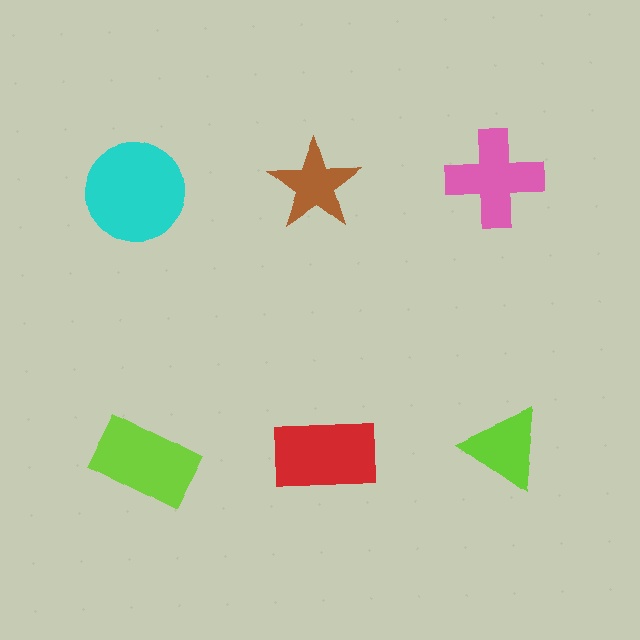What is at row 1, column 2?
A brown star.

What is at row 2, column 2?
A red rectangle.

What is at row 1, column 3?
A pink cross.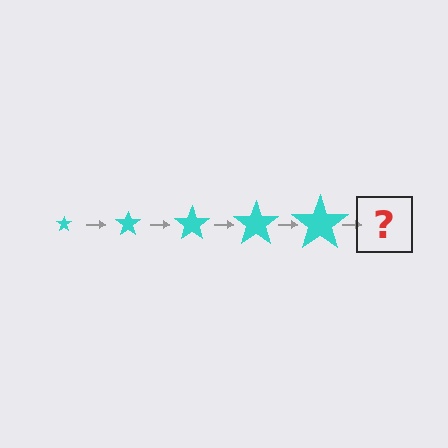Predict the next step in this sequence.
The next step is a cyan star, larger than the previous one.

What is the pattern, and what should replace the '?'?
The pattern is that the star gets progressively larger each step. The '?' should be a cyan star, larger than the previous one.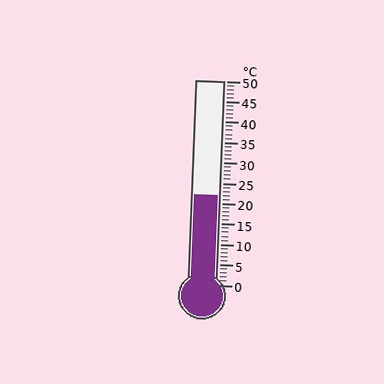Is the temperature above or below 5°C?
The temperature is above 5°C.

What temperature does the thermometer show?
The thermometer shows approximately 22°C.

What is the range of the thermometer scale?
The thermometer scale ranges from 0°C to 50°C.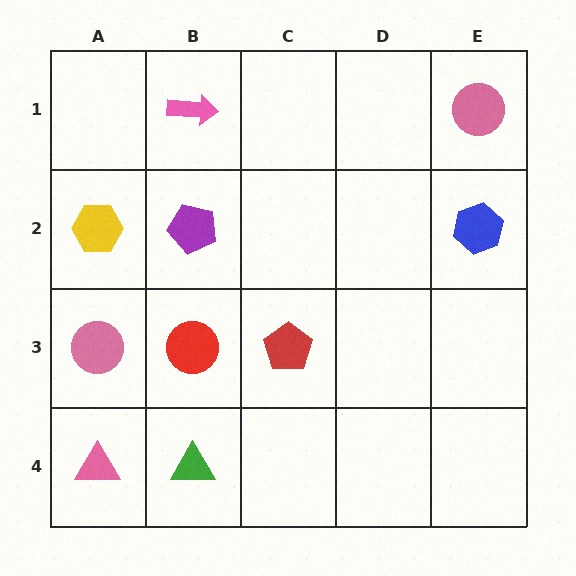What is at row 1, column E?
A pink circle.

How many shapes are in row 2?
3 shapes.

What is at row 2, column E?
A blue hexagon.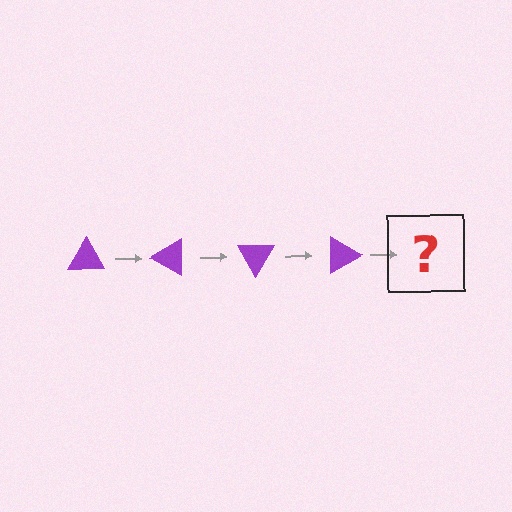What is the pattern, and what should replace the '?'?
The pattern is that the triangle rotates 30 degrees each step. The '?' should be a purple triangle rotated 120 degrees.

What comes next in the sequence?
The next element should be a purple triangle rotated 120 degrees.